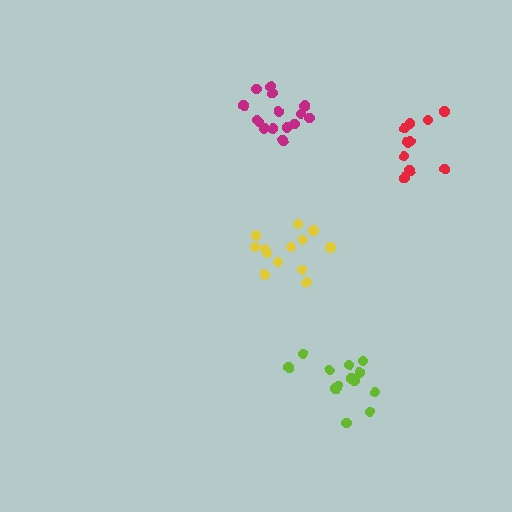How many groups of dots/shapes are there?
There are 4 groups.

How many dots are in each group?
Group 1: 16 dots, Group 2: 13 dots, Group 3: 14 dots, Group 4: 11 dots (54 total).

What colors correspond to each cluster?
The clusters are colored: magenta, yellow, lime, red.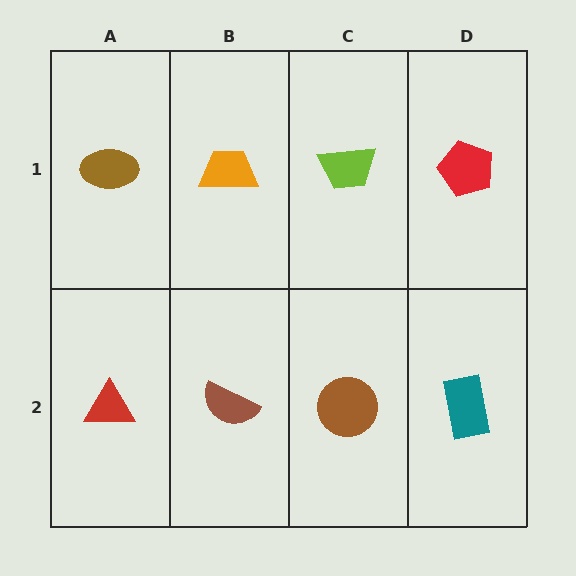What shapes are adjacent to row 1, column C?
A brown circle (row 2, column C), an orange trapezoid (row 1, column B), a red pentagon (row 1, column D).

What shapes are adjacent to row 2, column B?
An orange trapezoid (row 1, column B), a red triangle (row 2, column A), a brown circle (row 2, column C).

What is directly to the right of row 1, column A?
An orange trapezoid.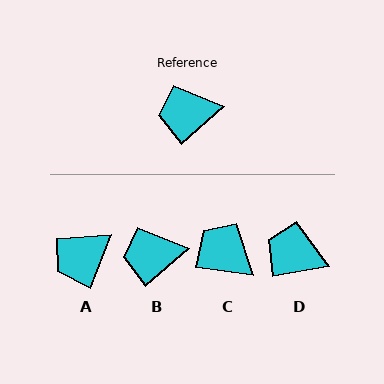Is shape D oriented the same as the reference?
No, it is off by about 32 degrees.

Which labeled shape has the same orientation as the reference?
B.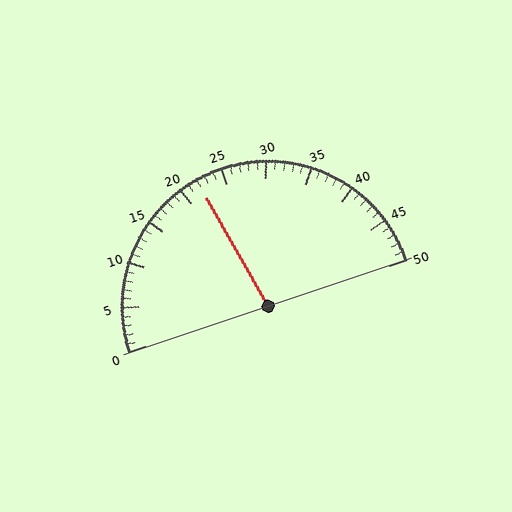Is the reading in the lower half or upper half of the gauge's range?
The reading is in the lower half of the range (0 to 50).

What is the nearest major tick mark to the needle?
The nearest major tick mark is 20.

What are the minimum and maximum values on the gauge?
The gauge ranges from 0 to 50.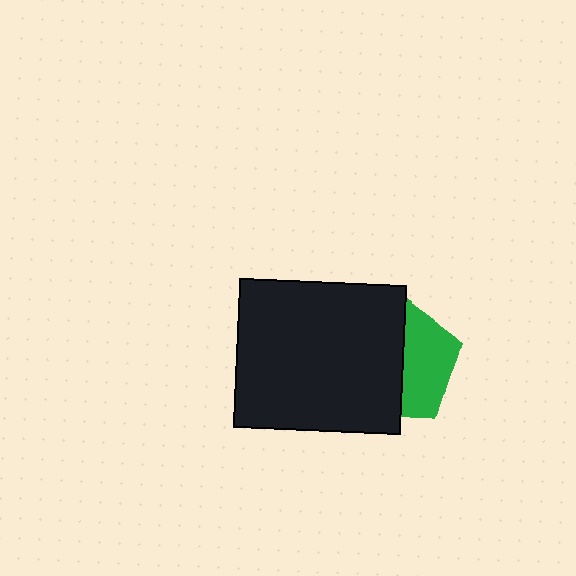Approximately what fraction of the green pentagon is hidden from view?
Roughly 58% of the green pentagon is hidden behind the black rectangle.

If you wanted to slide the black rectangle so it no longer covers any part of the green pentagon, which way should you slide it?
Slide it left — that is the most direct way to separate the two shapes.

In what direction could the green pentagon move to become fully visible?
The green pentagon could move right. That would shift it out from behind the black rectangle entirely.